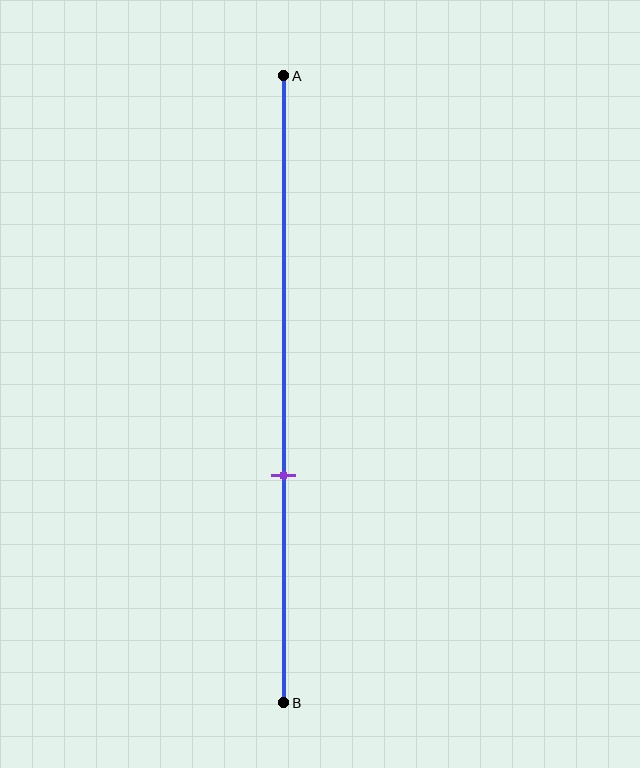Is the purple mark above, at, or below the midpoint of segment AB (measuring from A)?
The purple mark is below the midpoint of segment AB.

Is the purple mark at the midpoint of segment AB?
No, the mark is at about 65% from A, not at the 50% midpoint.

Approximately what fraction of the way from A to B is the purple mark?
The purple mark is approximately 65% of the way from A to B.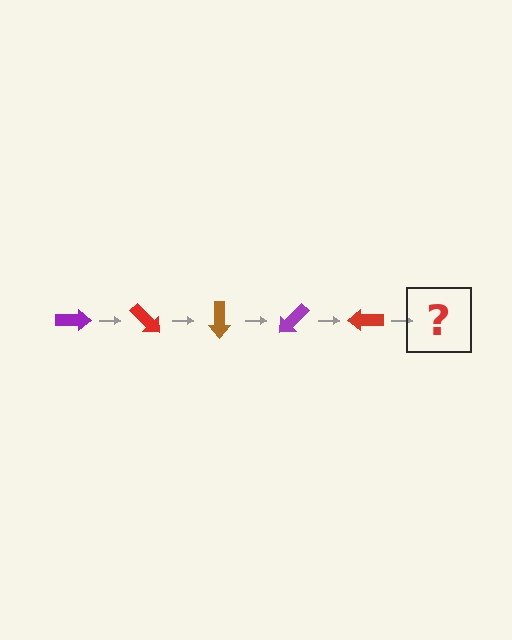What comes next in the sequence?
The next element should be a brown arrow, rotated 225 degrees from the start.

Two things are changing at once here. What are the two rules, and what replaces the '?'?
The two rules are that it rotates 45 degrees each step and the color cycles through purple, red, and brown. The '?' should be a brown arrow, rotated 225 degrees from the start.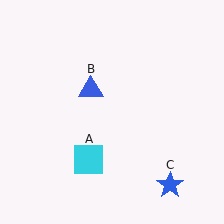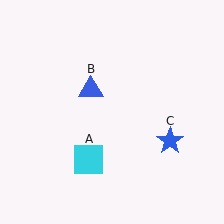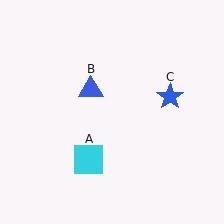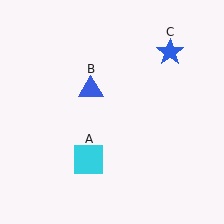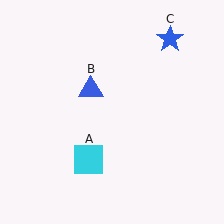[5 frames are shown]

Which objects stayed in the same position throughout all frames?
Cyan square (object A) and blue triangle (object B) remained stationary.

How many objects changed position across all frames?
1 object changed position: blue star (object C).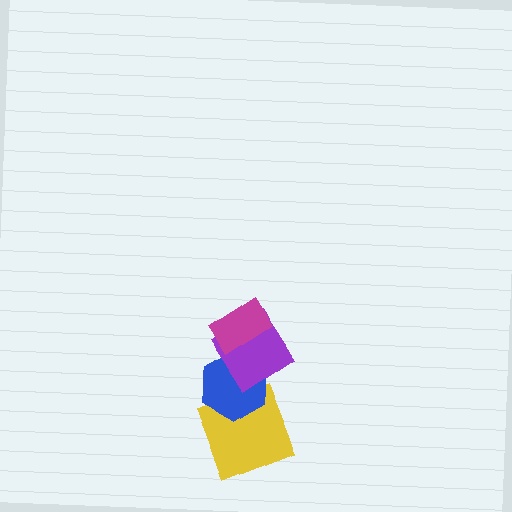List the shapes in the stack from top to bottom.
From top to bottom: the magenta rectangle, the purple diamond, the blue hexagon, the yellow square.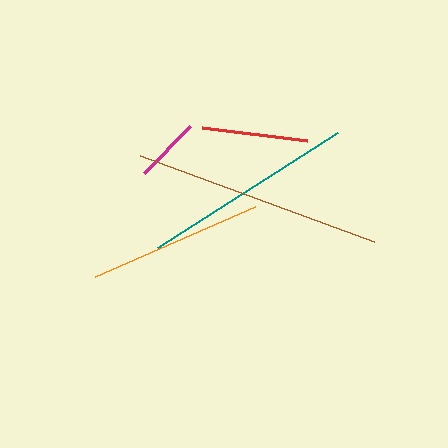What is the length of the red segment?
The red segment is approximately 106 pixels long.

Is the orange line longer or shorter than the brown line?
The brown line is longer than the orange line.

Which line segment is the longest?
The brown line is the longest at approximately 249 pixels.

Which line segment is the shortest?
The magenta line is the shortest at approximately 65 pixels.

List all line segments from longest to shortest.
From longest to shortest: brown, teal, orange, red, magenta.